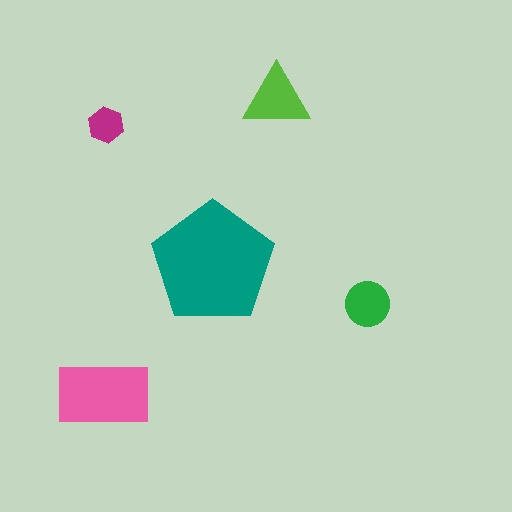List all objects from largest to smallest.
The teal pentagon, the pink rectangle, the lime triangle, the green circle, the magenta hexagon.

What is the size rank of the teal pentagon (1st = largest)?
1st.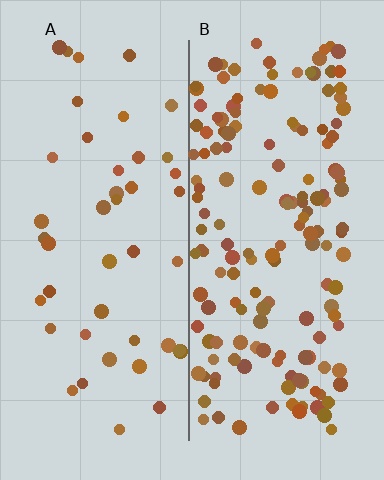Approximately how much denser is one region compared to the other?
Approximately 3.6× — region B over region A.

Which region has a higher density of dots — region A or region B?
B (the right).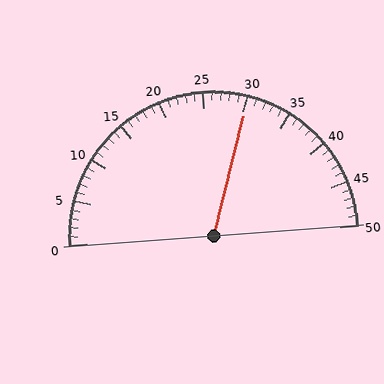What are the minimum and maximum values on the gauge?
The gauge ranges from 0 to 50.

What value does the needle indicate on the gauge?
The needle indicates approximately 30.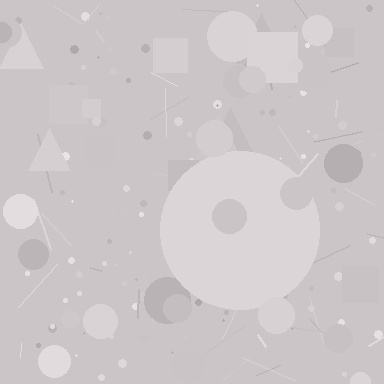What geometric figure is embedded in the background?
A circle is embedded in the background.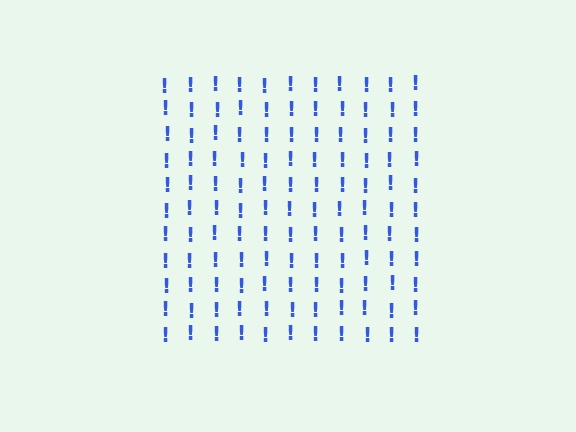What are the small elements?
The small elements are exclamation marks.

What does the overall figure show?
The overall figure shows a square.